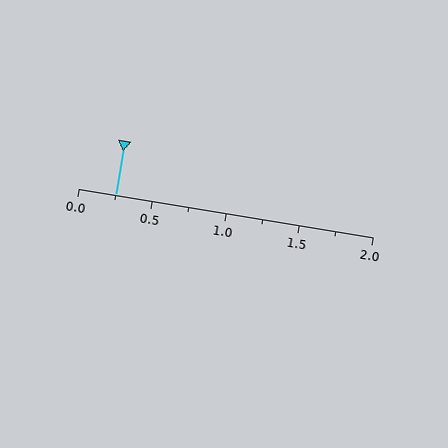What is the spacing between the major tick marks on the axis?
The major ticks are spaced 0.5 apart.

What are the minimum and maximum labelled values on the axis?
The axis runs from 0.0 to 2.0.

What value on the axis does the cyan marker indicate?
The marker indicates approximately 0.25.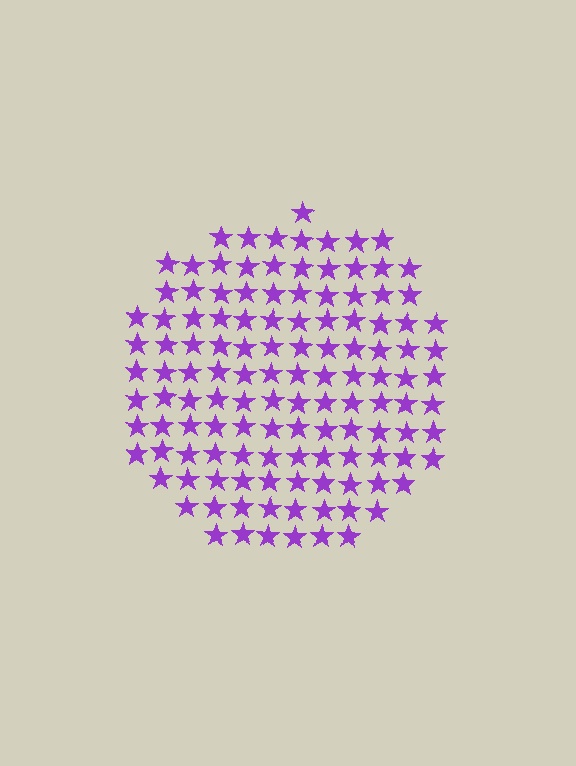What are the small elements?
The small elements are stars.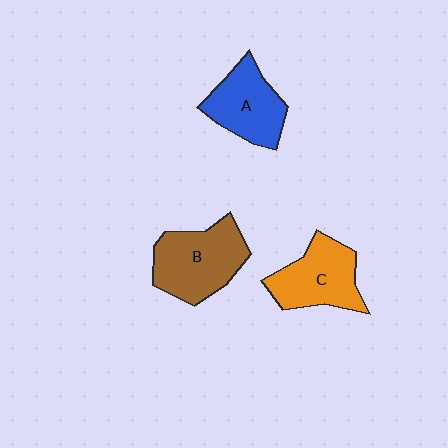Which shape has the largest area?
Shape B (brown).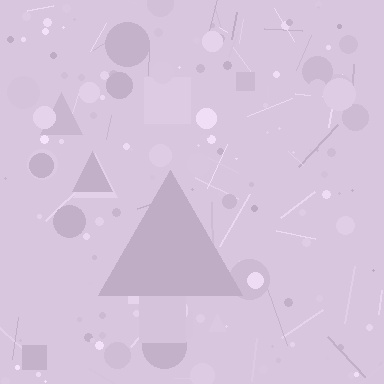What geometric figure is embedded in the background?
A triangle is embedded in the background.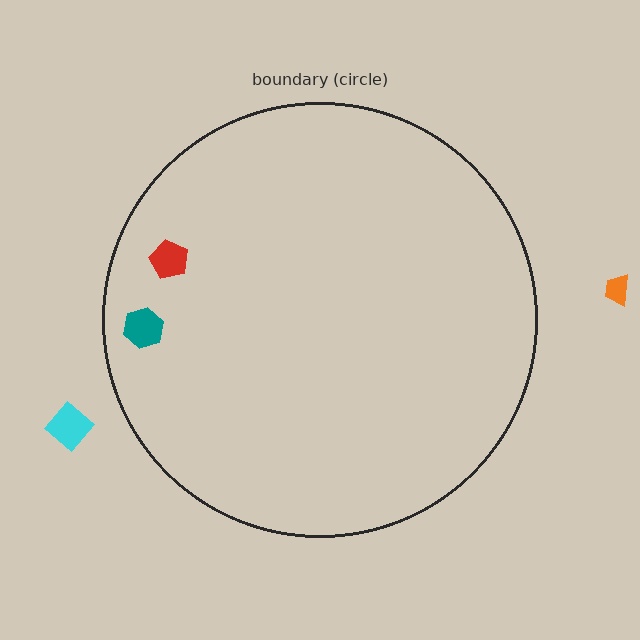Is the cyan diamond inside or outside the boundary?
Outside.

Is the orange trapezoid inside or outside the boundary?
Outside.